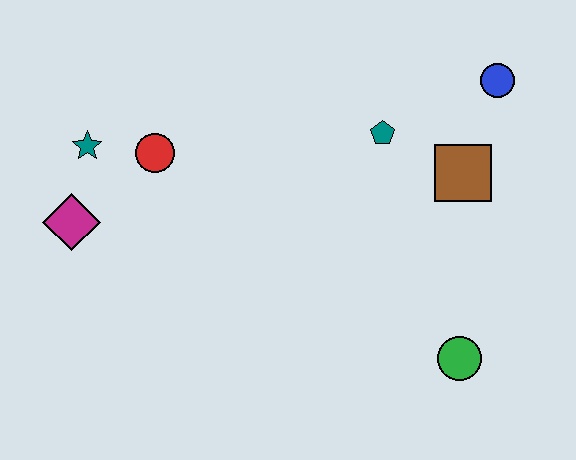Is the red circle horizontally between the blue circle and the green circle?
No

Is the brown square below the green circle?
No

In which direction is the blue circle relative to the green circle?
The blue circle is above the green circle.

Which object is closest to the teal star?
The red circle is closest to the teal star.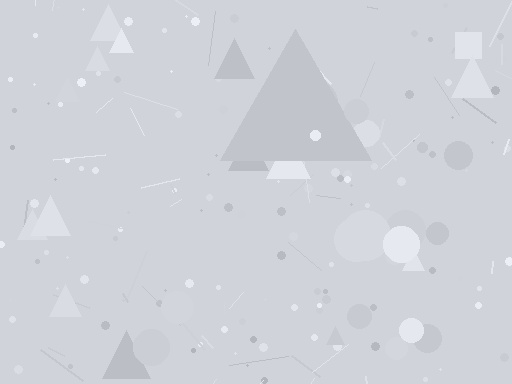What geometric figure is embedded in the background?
A triangle is embedded in the background.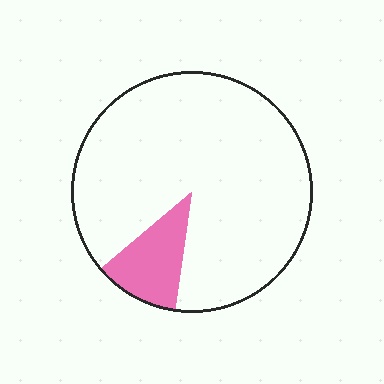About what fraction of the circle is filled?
About one eighth (1/8).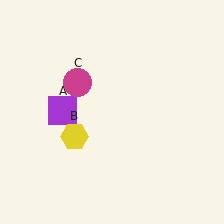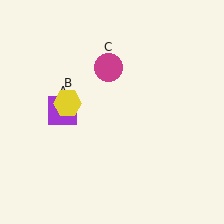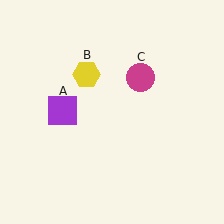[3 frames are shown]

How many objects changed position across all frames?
2 objects changed position: yellow hexagon (object B), magenta circle (object C).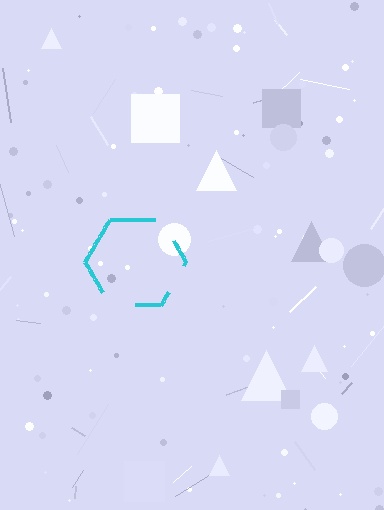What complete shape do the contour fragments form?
The contour fragments form a hexagon.